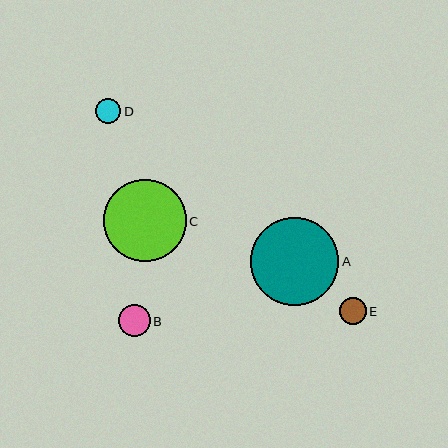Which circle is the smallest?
Circle D is the smallest with a size of approximately 25 pixels.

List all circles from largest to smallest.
From largest to smallest: A, C, B, E, D.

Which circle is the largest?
Circle A is the largest with a size of approximately 89 pixels.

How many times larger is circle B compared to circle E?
Circle B is approximately 1.2 times the size of circle E.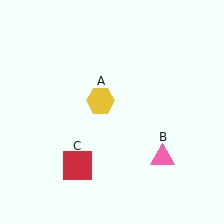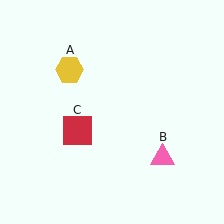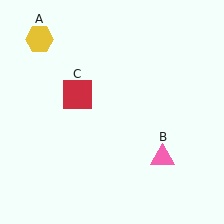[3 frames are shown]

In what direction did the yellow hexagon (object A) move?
The yellow hexagon (object A) moved up and to the left.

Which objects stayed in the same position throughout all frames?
Pink triangle (object B) remained stationary.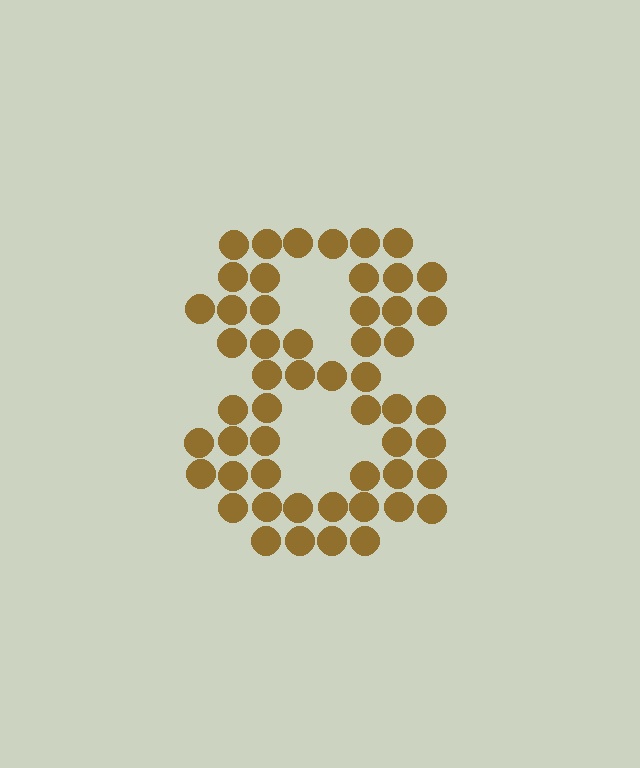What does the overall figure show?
The overall figure shows the digit 8.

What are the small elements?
The small elements are circles.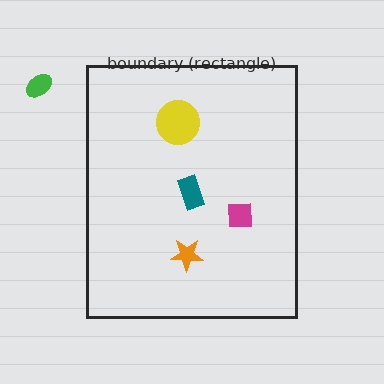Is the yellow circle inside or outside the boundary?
Inside.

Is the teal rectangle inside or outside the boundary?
Inside.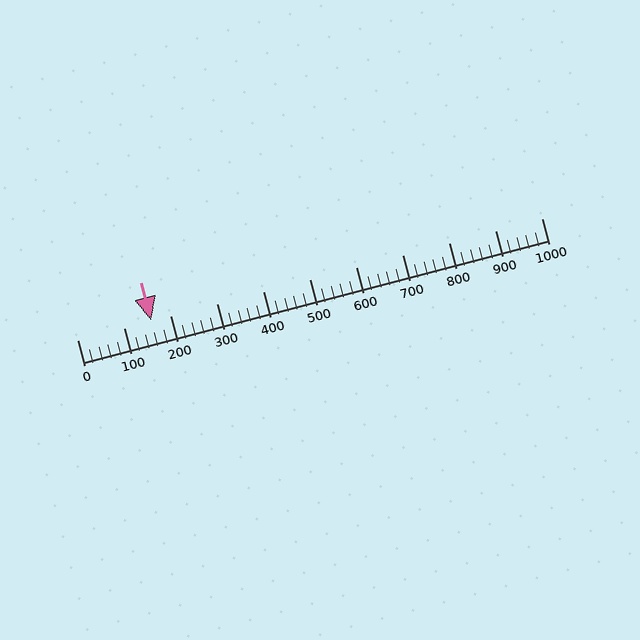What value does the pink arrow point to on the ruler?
The pink arrow points to approximately 160.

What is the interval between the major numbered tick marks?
The major tick marks are spaced 100 units apart.